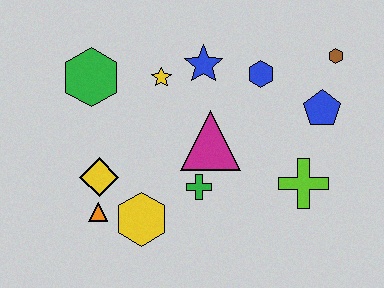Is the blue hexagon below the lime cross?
No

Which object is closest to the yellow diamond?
The orange triangle is closest to the yellow diamond.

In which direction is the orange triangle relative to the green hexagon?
The orange triangle is below the green hexagon.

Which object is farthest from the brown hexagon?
The orange triangle is farthest from the brown hexagon.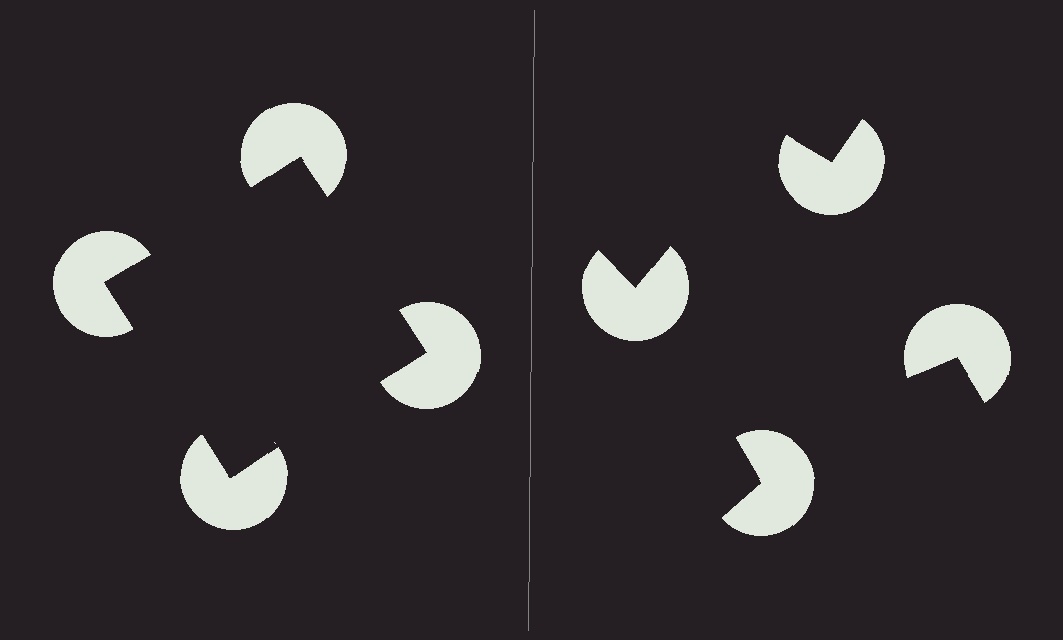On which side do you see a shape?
An illusory square appears on the left side. On the right side the wedge cuts are rotated, so no coherent shape forms.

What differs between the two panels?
The pac-man discs are positioned identically on both sides; only the wedge orientations differ. On the left they align to a square; on the right they are misaligned.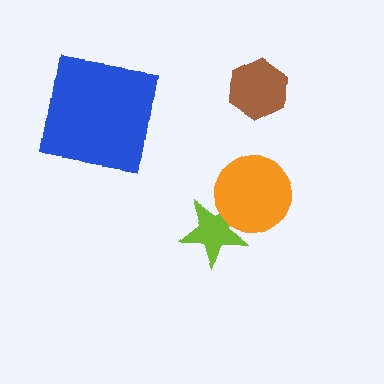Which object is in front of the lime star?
The orange circle is in front of the lime star.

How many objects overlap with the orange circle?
1 object overlaps with the orange circle.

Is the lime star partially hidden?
Yes, it is partially covered by another shape.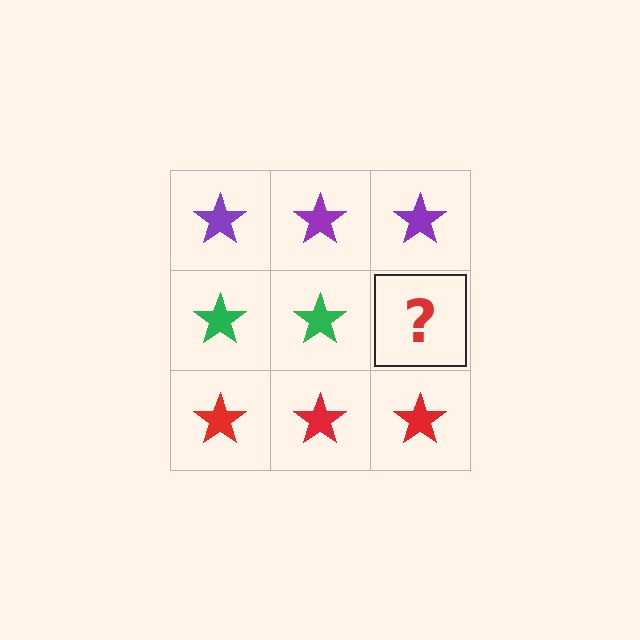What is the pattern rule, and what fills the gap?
The rule is that each row has a consistent color. The gap should be filled with a green star.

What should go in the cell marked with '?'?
The missing cell should contain a green star.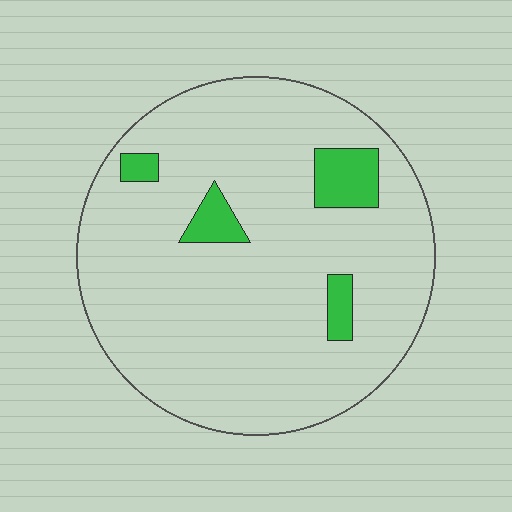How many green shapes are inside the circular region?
4.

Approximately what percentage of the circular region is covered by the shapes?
Approximately 10%.